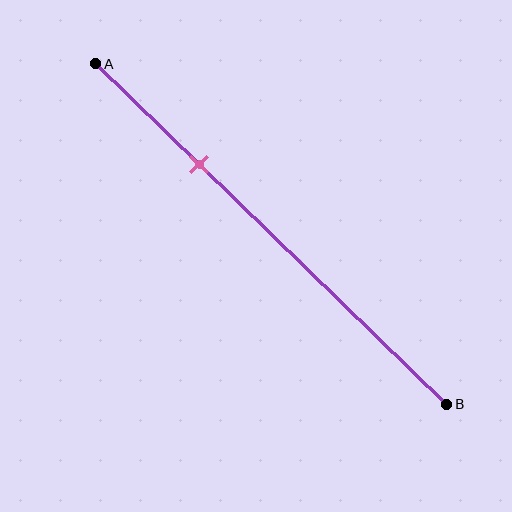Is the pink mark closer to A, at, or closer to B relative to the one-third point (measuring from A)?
The pink mark is closer to point A than the one-third point of segment AB.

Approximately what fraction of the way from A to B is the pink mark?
The pink mark is approximately 30% of the way from A to B.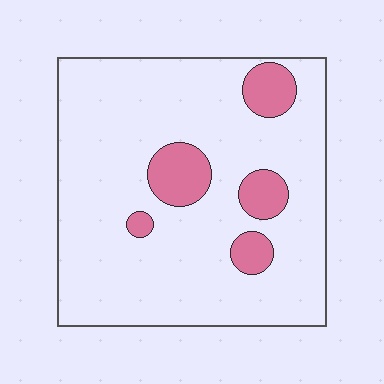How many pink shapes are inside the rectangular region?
5.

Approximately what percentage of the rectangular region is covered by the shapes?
Approximately 15%.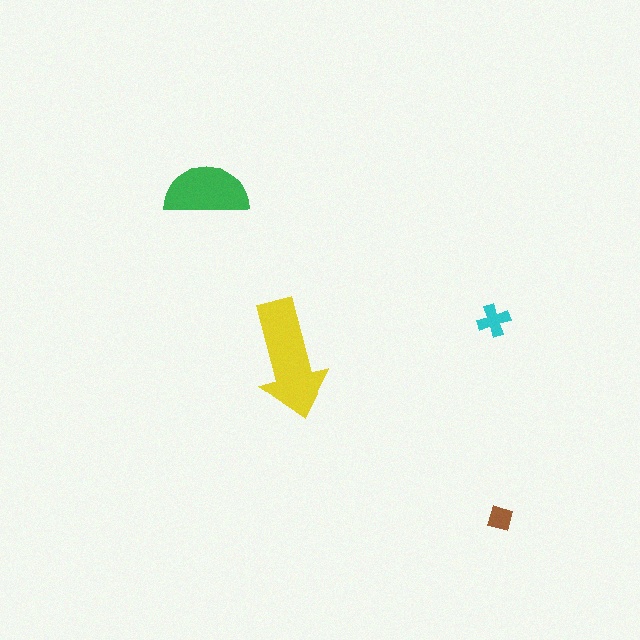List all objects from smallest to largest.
The brown diamond, the cyan cross, the green semicircle, the yellow arrow.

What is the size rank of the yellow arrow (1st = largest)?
1st.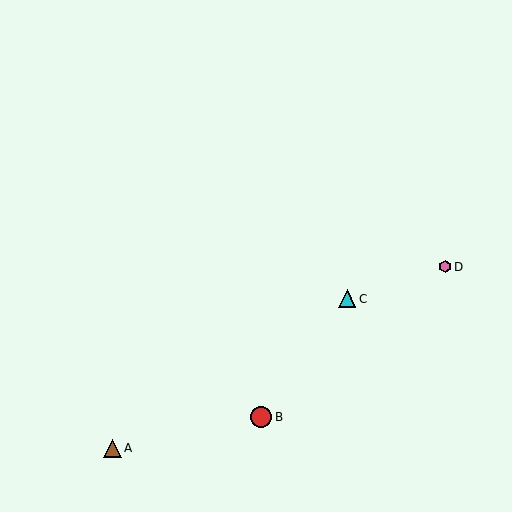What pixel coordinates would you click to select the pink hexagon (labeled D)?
Click at (445, 267) to select the pink hexagon D.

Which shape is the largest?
The red circle (labeled B) is the largest.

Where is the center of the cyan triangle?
The center of the cyan triangle is at (347, 299).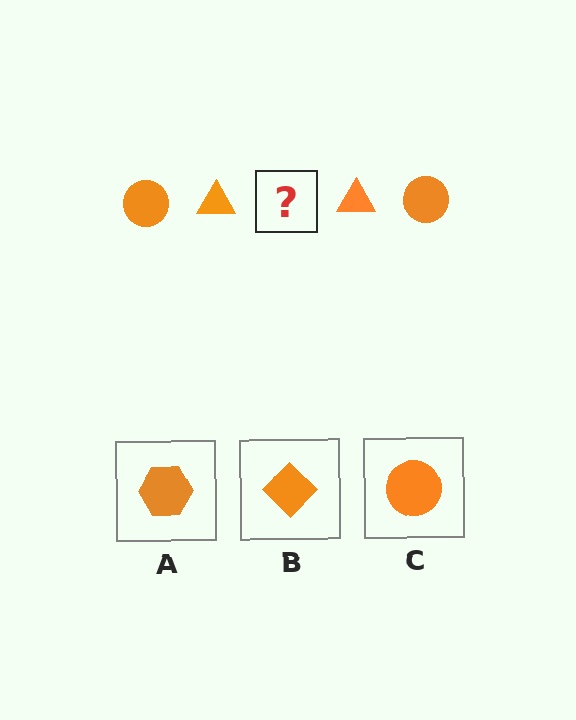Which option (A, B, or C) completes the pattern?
C.